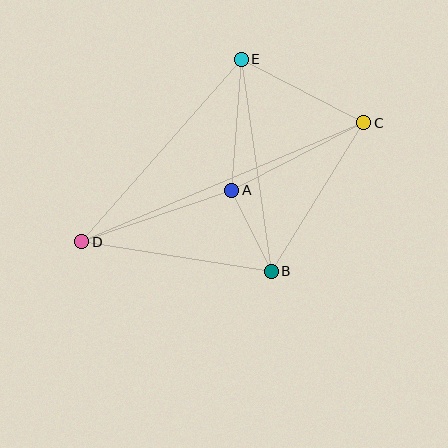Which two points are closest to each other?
Points A and B are closest to each other.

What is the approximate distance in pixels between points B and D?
The distance between B and D is approximately 192 pixels.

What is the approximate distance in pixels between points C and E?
The distance between C and E is approximately 138 pixels.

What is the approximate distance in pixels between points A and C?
The distance between A and C is approximately 148 pixels.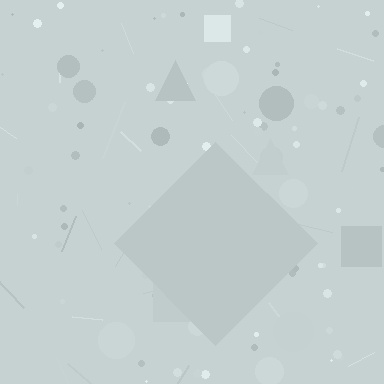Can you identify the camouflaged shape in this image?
The camouflaged shape is a diamond.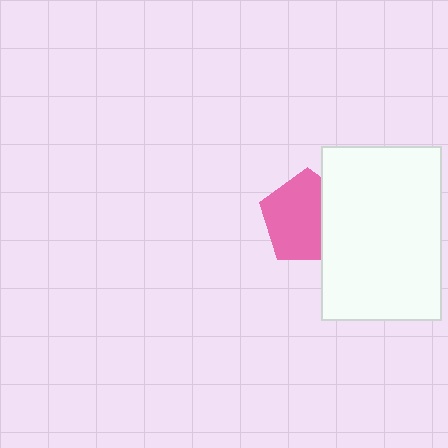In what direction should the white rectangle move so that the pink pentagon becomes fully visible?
The white rectangle should move right. That is the shortest direction to clear the overlap and leave the pink pentagon fully visible.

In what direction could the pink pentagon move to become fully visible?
The pink pentagon could move left. That would shift it out from behind the white rectangle entirely.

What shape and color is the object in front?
The object in front is a white rectangle.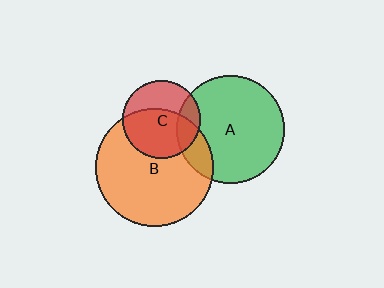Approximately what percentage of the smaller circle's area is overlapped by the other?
Approximately 20%.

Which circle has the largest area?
Circle B (orange).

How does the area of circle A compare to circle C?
Approximately 1.9 times.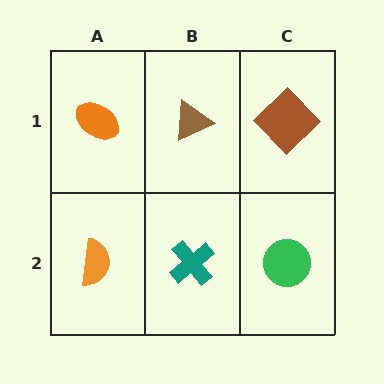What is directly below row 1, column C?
A green circle.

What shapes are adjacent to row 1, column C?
A green circle (row 2, column C), a brown triangle (row 1, column B).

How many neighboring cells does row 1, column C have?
2.